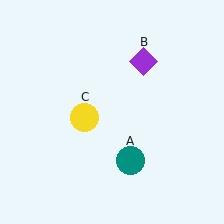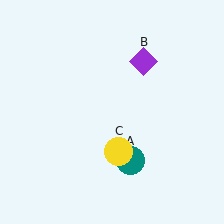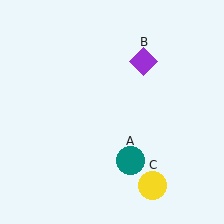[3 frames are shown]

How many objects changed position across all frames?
1 object changed position: yellow circle (object C).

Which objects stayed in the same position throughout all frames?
Teal circle (object A) and purple diamond (object B) remained stationary.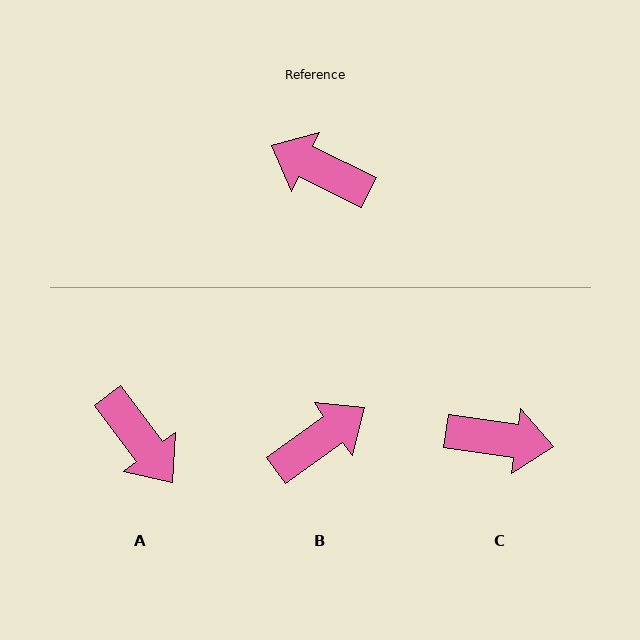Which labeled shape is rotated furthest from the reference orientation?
C, about 162 degrees away.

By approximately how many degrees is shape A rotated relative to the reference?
Approximately 153 degrees counter-clockwise.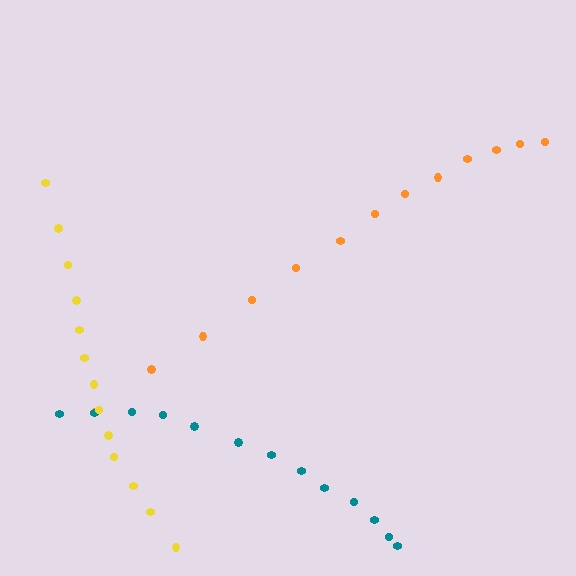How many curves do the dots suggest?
There are 3 distinct paths.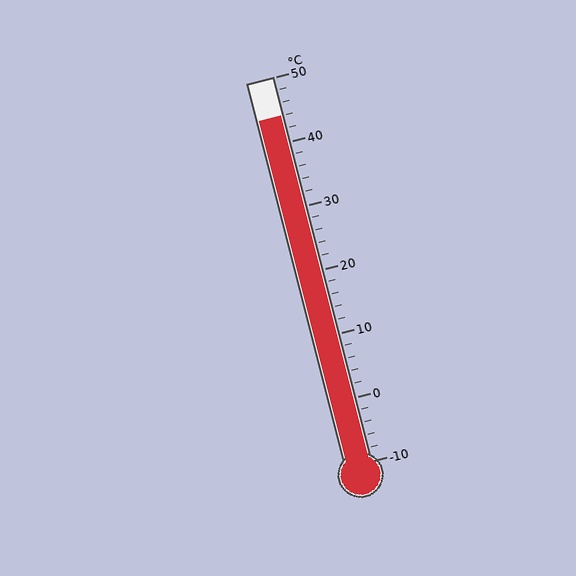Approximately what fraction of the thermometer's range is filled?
The thermometer is filled to approximately 90% of its range.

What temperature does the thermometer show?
The thermometer shows approximately 44°C.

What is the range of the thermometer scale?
The thermometer scale ranges from -10°C to 50°C.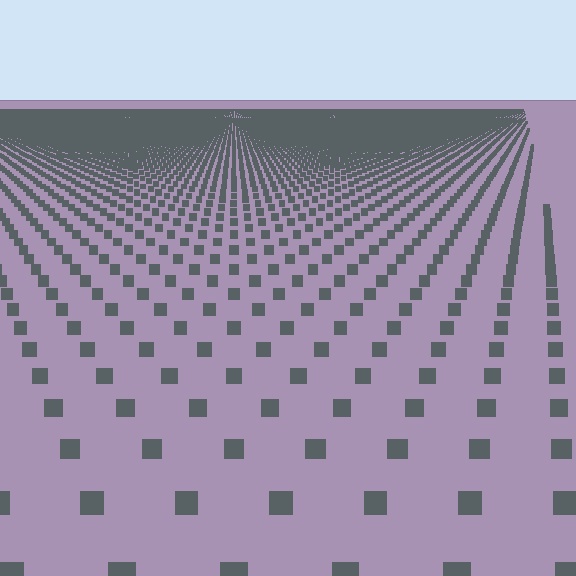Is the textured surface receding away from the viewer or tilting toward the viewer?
The surface is receding away from the viewer. Texture elements get smaller and denser toward the top.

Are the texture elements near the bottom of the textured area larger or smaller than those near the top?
Larger. Near the bottom, elements are closer to the viewer and appear at a bigger on-screen size.